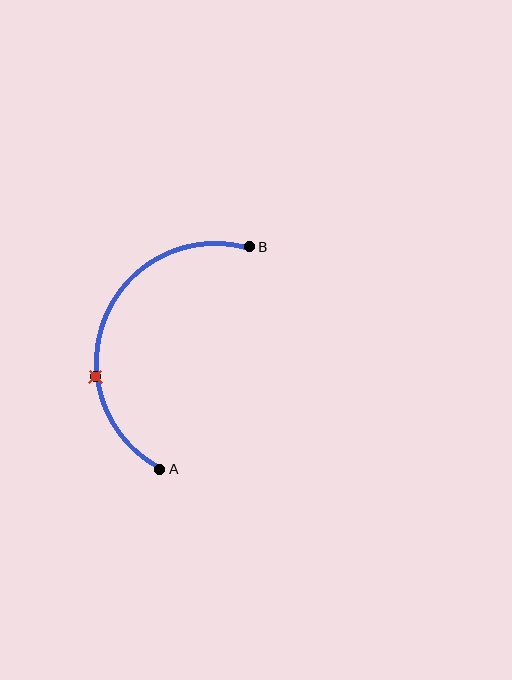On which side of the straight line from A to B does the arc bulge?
The arc bulges to the left of the straight line connecting A and B.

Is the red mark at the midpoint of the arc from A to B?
No. The red mark lies on the arc but is closer to endpoint A. The arc midpoint would be at the point on the curve equidistant along the arc from both A and B.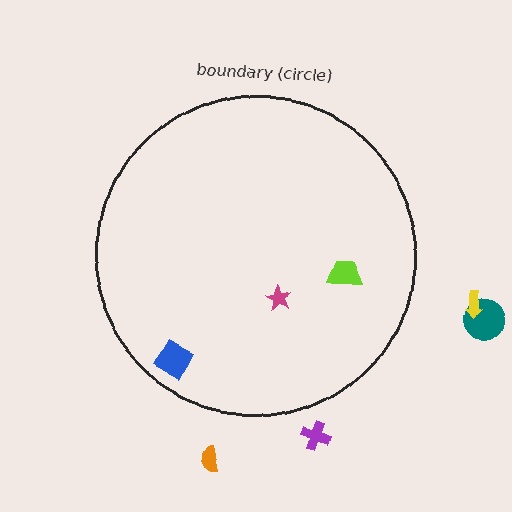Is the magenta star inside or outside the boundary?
Inside.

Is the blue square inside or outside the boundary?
Inside.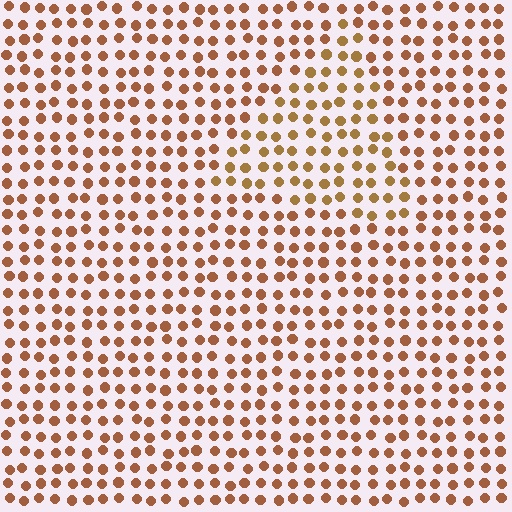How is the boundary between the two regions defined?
The boundary is defined purely by a slight shift in hue (about 17 degrees). Spacing, size, and orientation are identical on both sides.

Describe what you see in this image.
The image is filled with small brown elements in a uniform arrangement. A triangle-shaped region is visible where the elements are tinted to a slightly different hue, forming a subtle color boundary.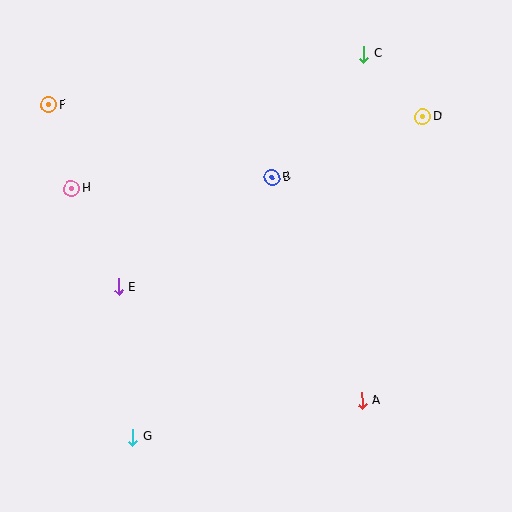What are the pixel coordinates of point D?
Point D is at (423, 116).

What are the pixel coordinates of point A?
Point A is at (362, 401).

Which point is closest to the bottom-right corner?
Point A is closest to the bottom-right corner.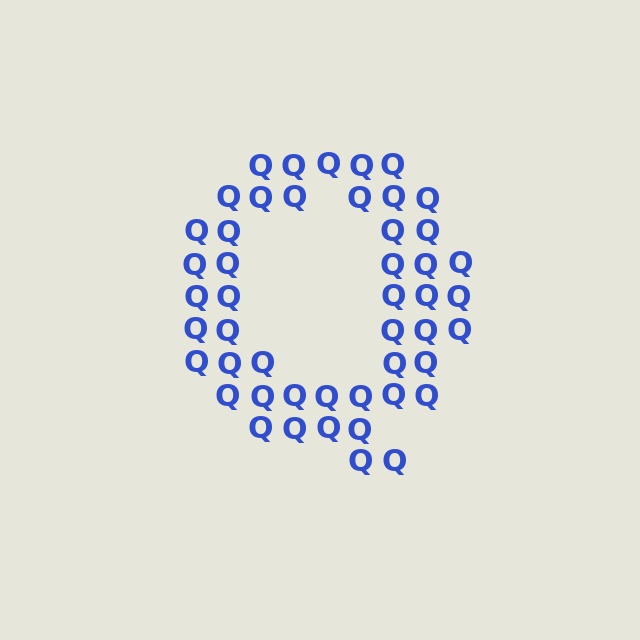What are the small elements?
The small elements are letter Q's.